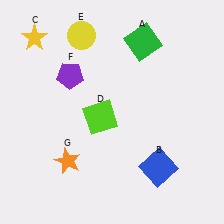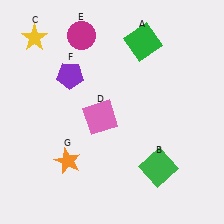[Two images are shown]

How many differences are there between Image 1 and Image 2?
There are 3 differences between the two images.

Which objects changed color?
B changed from blue to green. D changed from lime to pink. E changed from yellow to magenta.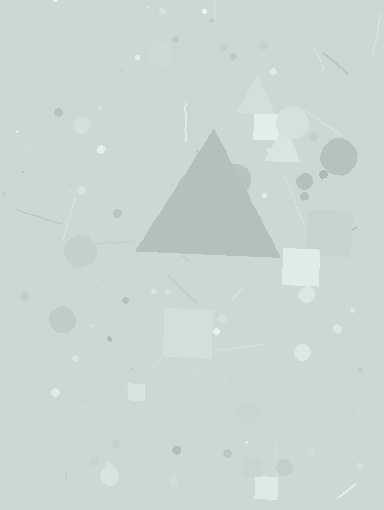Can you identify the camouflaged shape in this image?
The camouflaged shape is a triangle.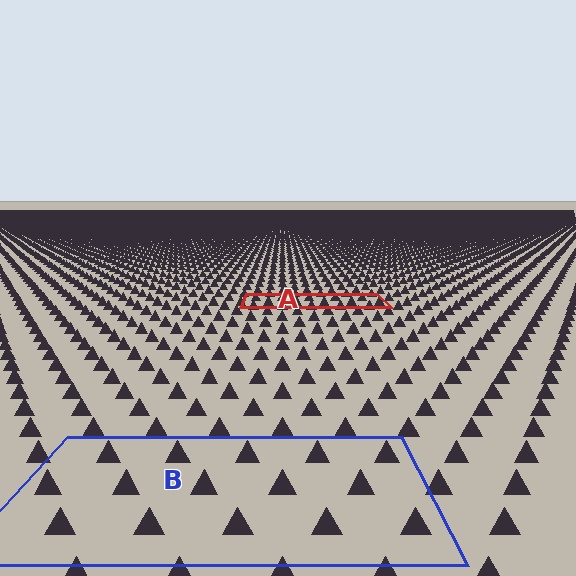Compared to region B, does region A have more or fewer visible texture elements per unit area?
Region A has more texture elements per unit area — they are packed more densely because it is farther away.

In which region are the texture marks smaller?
The texture marks are smaller in region A, because it is farther away.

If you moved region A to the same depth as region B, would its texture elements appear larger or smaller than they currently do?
They would appear larger. At a closer depth, the same texture elements are projected at a bigger on-screen size.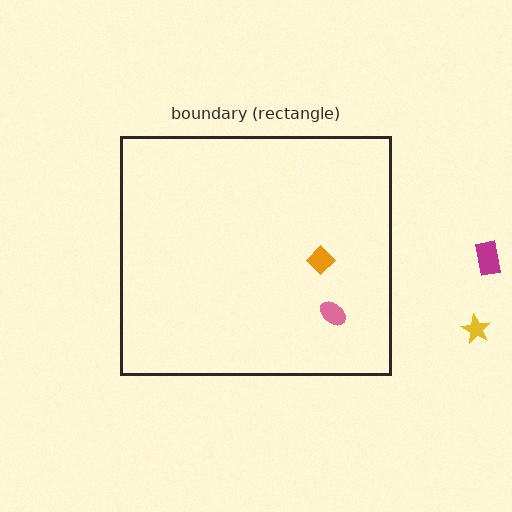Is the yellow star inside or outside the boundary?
Outside.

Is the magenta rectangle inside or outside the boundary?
Outside.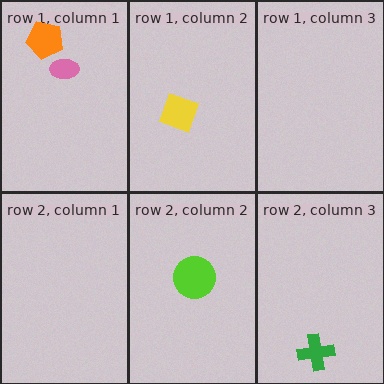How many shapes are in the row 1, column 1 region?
2.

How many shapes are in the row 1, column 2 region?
1.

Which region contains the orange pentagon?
The row 1, column 1 region.